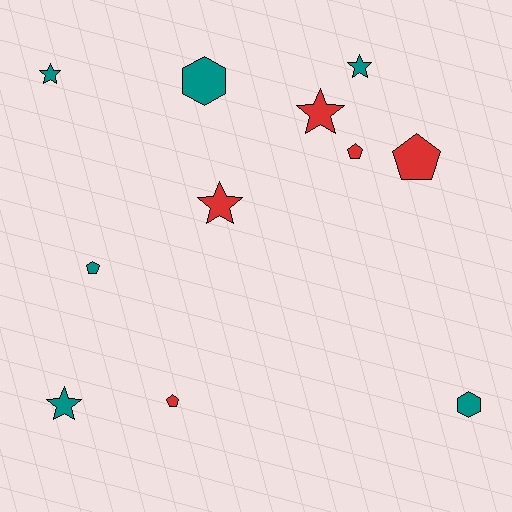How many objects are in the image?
There are 11 objects.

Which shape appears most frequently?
Star, with 5 objects.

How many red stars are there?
There are 2 red stars.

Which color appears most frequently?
Teal, with 6 objects.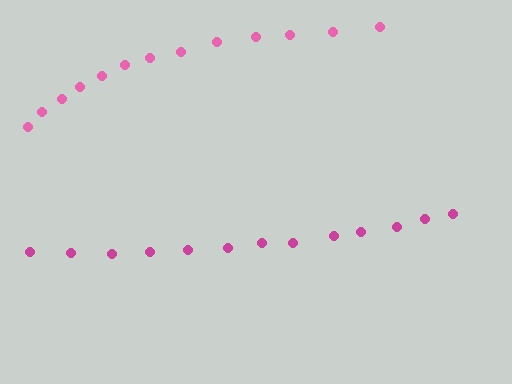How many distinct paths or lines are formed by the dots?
There are 2 distinct paths.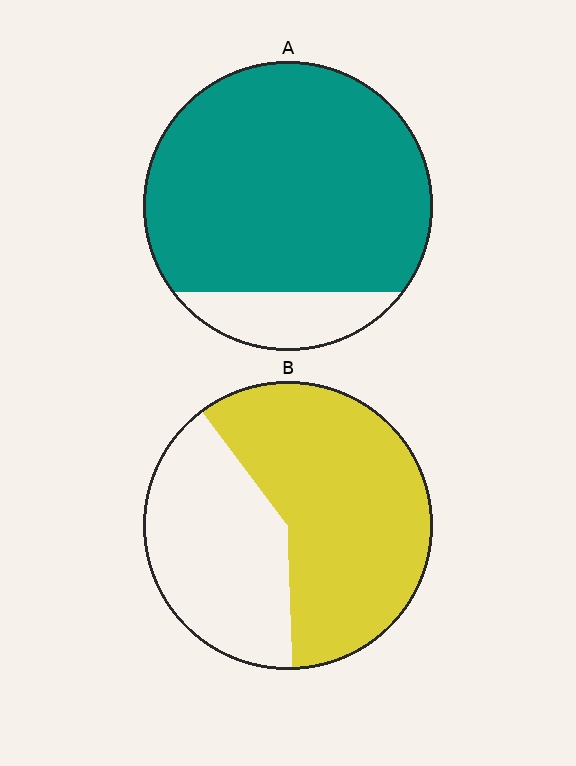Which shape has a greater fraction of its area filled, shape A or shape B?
Shape A.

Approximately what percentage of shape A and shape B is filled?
A is approximately 85% and B is approximately 60%.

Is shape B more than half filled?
Yes.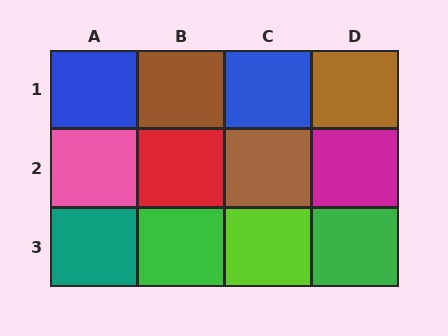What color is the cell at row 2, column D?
Magenta.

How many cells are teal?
1 cell is teal.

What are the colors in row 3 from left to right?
Teal, green, lime, green.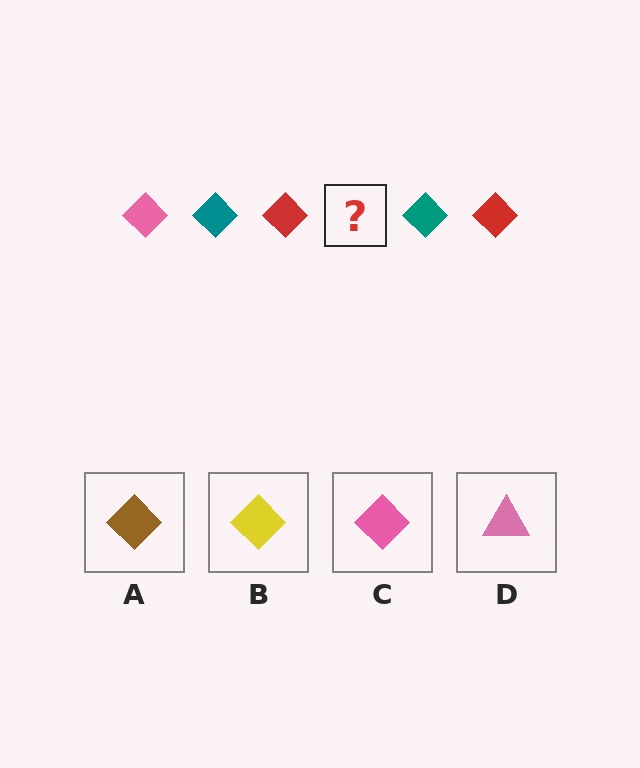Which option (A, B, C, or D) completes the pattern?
C.